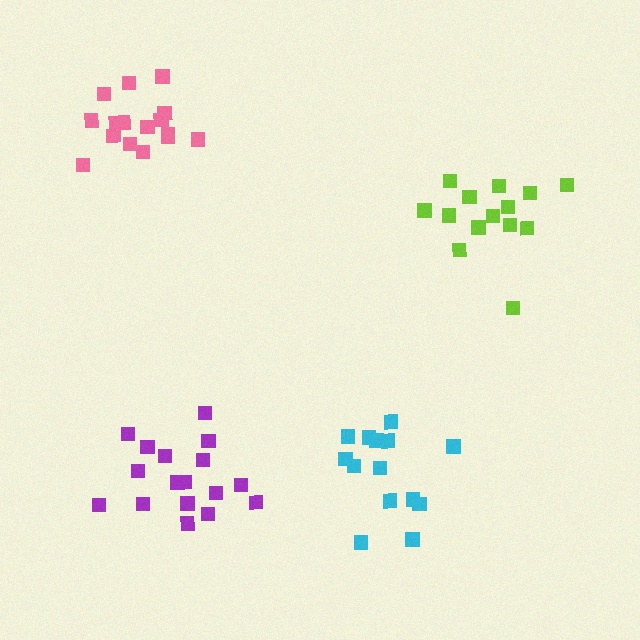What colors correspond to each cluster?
The clusters are colored: cyan, pink, lime, purple.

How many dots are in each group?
Group 1: 14 dots, Group 2: 16 dots, Group 3: 14 dots, Group 4: 17 dots (61 total).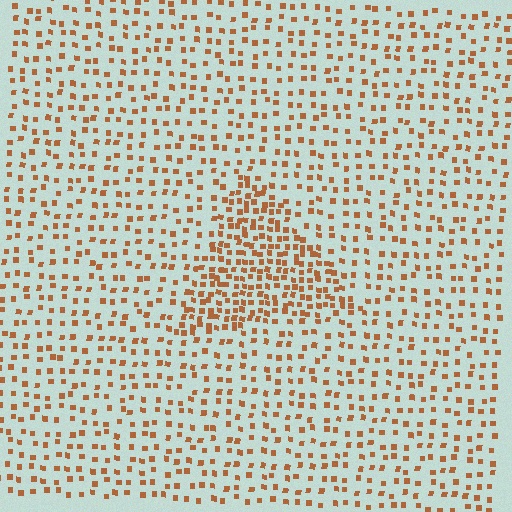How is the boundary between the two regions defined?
The boundary is defined by a change in element density (approximately 2.1x ratio). All elements are the same color, size, and shape.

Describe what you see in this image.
The image contains small brown elements arranged at two different densities. A triangle-shaped region is visible where the elements are more densely packed than the surrounding area.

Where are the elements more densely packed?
The elements are more densely packed inside the triangle boundary.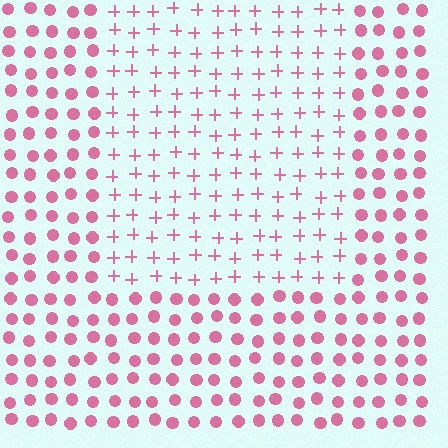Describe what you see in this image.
The image is filled with small pink elements arranged in a uniform grid. A rectangle-shaped region contains plus signs, while the surrounding area contains circles. The boundary is defined purely by the change in element shape.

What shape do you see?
I see a rectangle.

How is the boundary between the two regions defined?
The boundary is defined by a change in element shape: plus signs inside vs. circles outside. All elements share the same color and spacing.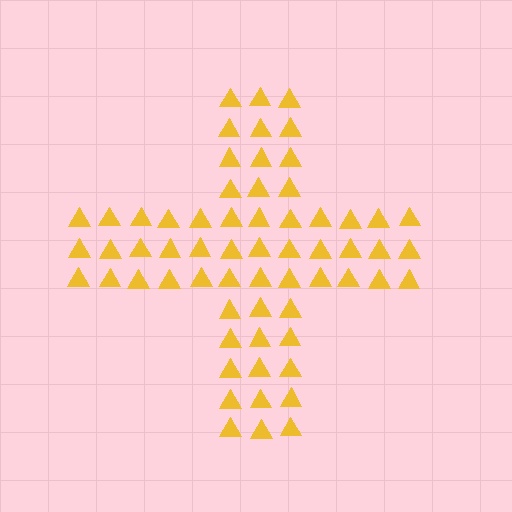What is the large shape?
The large shape is a cross.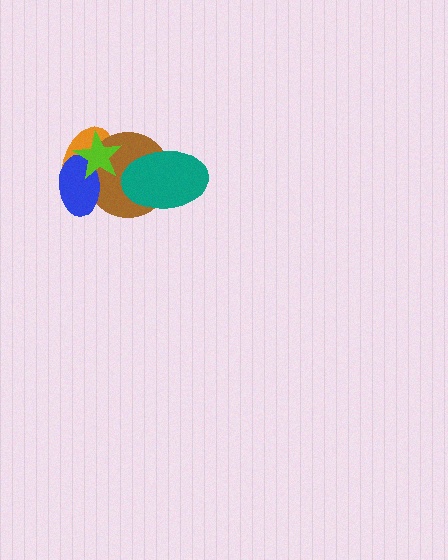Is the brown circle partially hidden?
Yes, it is partially covered by another shape.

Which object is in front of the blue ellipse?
The lime star is in front of the blue ellipse.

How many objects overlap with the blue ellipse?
3 objects overlap with the blue ellipse.